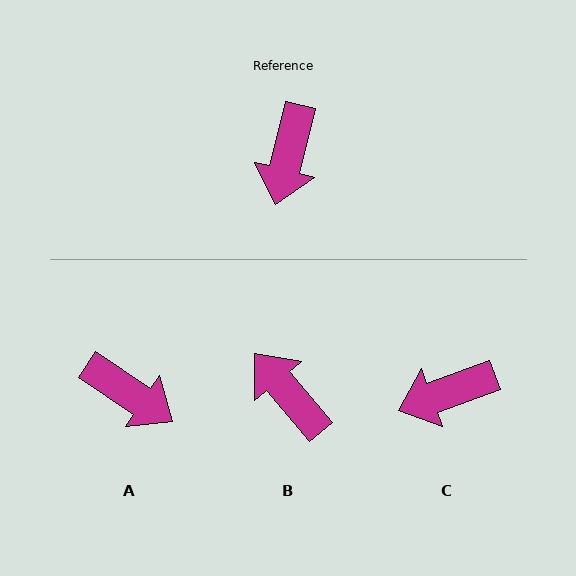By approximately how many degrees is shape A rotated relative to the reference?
Approximately 71 degrees counter-clockwise.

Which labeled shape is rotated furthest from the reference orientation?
B, about 126 degrees away.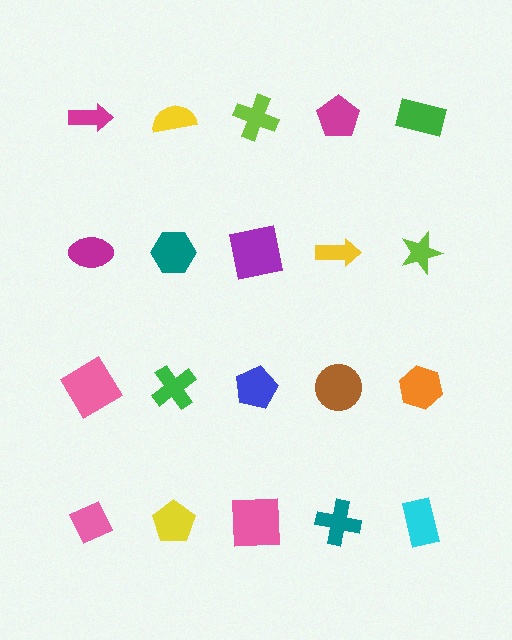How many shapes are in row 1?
5 shapes.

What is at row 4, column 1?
A pink diamond.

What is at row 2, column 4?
A yellow arrow.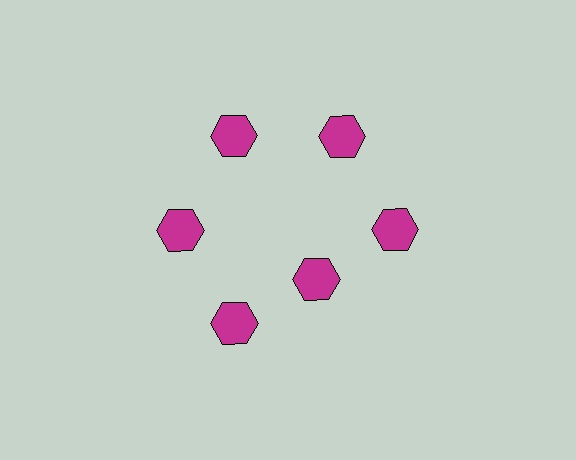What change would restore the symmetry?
The symmetry would be restored by moving it outward, back onto the ring so that all 6 hexagons sit at equal angles and equal distance from the center.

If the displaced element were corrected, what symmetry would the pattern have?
It would have 6-fold rotational symmetry — the pattern would map onto itself every 60 degrees.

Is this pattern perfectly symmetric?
No. The 6 magenta hexagons are arranged in a ring, but one element near the 5 o'clock position is pulled inward toward the center, breaking the 6-fold rotational symmetry.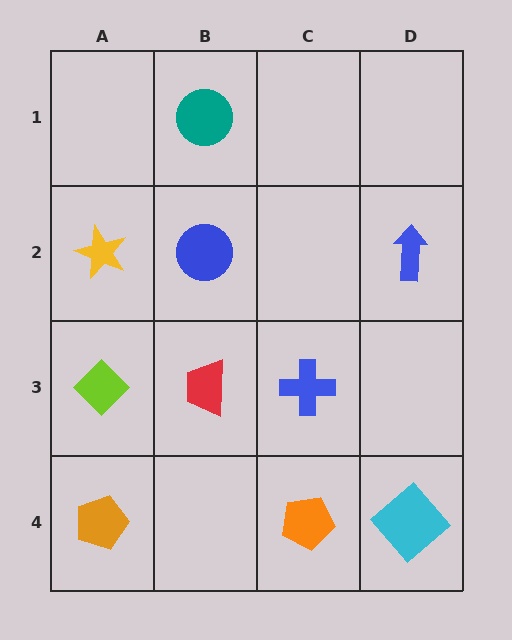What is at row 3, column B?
A red trapezoid.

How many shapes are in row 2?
3 shapes.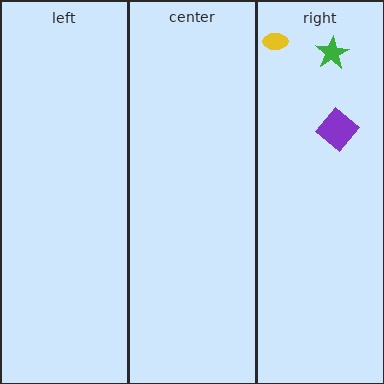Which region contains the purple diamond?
The right region.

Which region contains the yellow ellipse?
The right region.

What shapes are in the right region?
The purple diamond, the yellow ellipse, the green star.